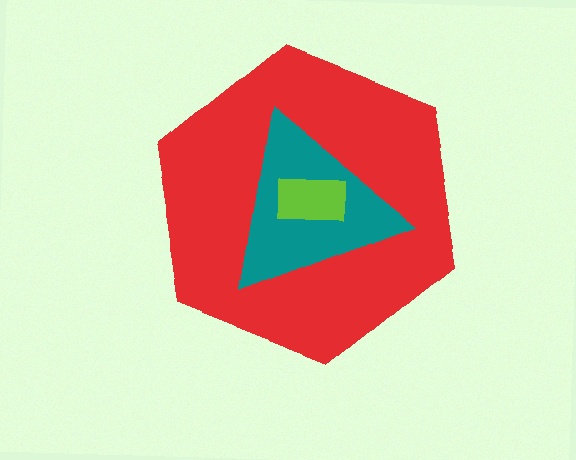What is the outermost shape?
The red hexagon.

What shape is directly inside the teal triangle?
The lime rectangle.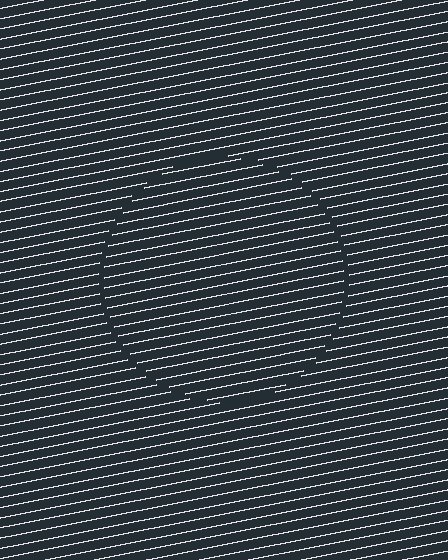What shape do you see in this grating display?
An illusory circle. The interior of the shape contains the same grating, shifted by half a period — the contour is defined by the phase discontinuity where line-ends from the inner and outer gratings abut.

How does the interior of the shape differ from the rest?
The interior of the shape contains the same grating, shifted by half a period — the contour is defined by the phase discontinuity where line-ends from the inner and outer gratings abut.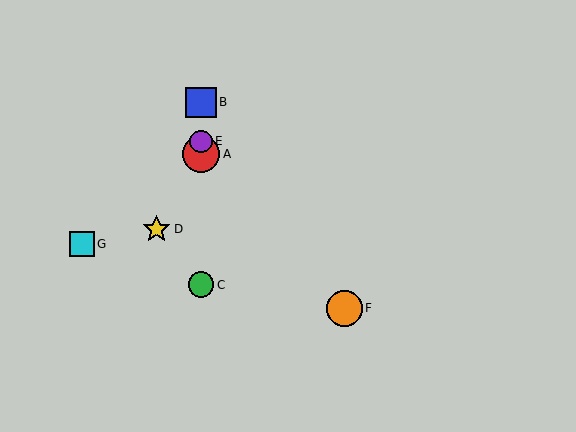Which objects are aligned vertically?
Objects A, B, C, E are aligned vertically.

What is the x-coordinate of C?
Object C is at x≈201.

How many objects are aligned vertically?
4 objects (A, B, C, E) are aligned vertically.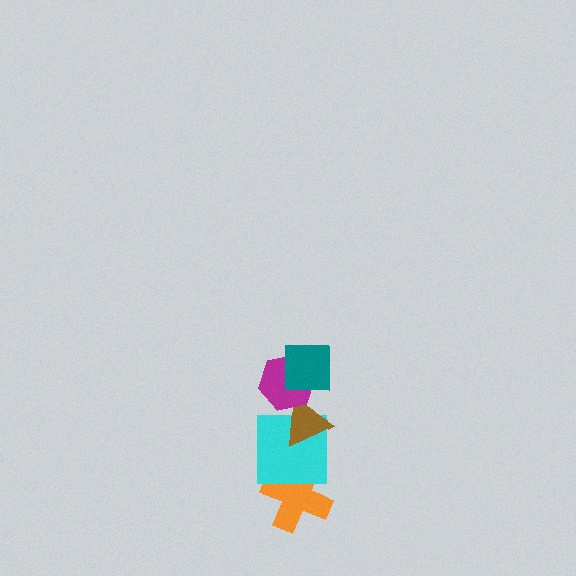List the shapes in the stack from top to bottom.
From top to bottom: the teal square, the magenta hexagon, the brown triangle, the cyan square, the orange cross.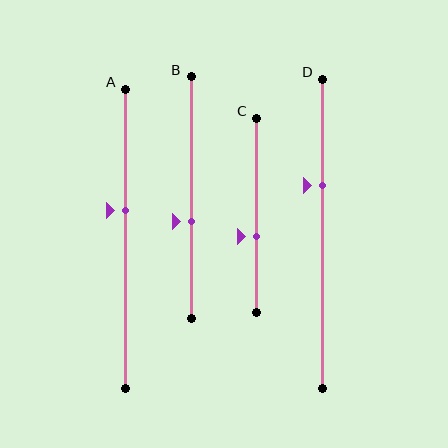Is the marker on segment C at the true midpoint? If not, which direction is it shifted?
No, the marker on segment C is shifted downward by about 11% of the segment length.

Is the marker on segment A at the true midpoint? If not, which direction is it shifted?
No, the marker on segment A is shifted upward by about 9% of the segment length.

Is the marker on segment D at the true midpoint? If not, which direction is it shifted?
No, the marker on segment D is shifted upward by about 15% of the segment length.